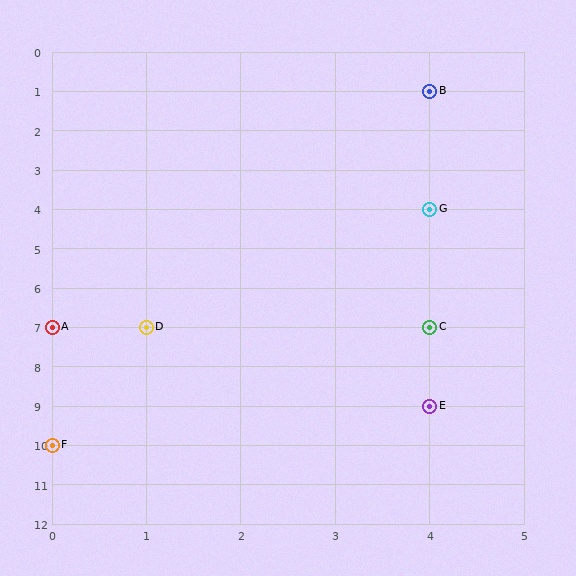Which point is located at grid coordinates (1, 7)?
Point D is at (1, 7).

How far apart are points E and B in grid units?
Points E and B are 8 rows apart.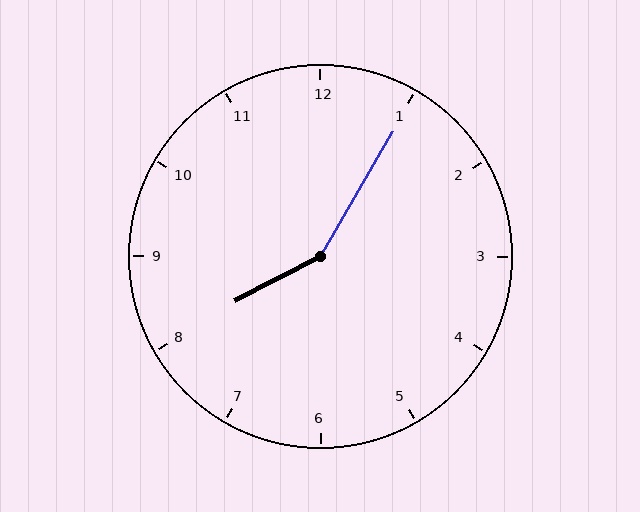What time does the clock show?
8:05.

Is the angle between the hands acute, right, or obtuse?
It is obtuse.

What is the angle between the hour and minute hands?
Approximately 148 degrees.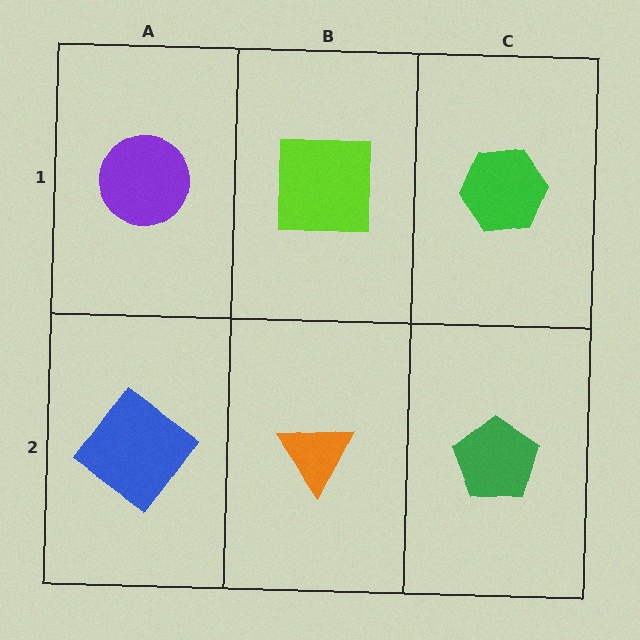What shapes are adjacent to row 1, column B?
An orange triangle (row 2, column B), a purple circle (row 1, column A), a green hexagon (row 1, column C).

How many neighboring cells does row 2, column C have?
2.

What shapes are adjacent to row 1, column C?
A green pentagon (row 2, column C), a lime square (row 1, column B).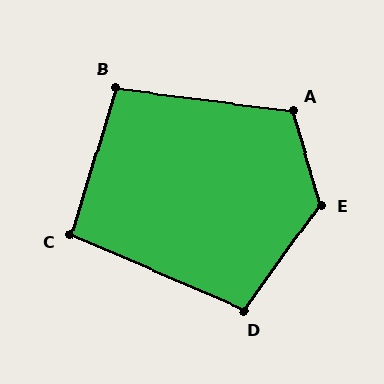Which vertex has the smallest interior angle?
C, at approximately 96 degrees.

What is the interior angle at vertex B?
Approximately 100 degrees (obtuse).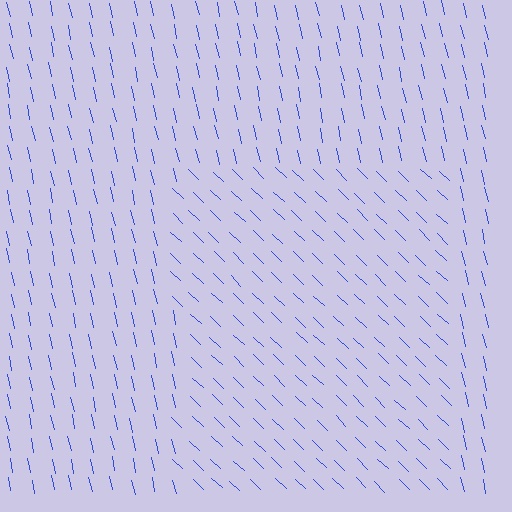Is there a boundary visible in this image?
Yes, there is a texture boundary formed by a change in line orientation.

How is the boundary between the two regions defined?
The boundary is defined purely by a change in line orientation (approximately 33 degrees difference). All lines are the same color and thickness.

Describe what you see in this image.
The image is filled with small blue line segments. A rectangle region in the image has lines oriented differently from the surrounding lines, creating a visible texture boundary.